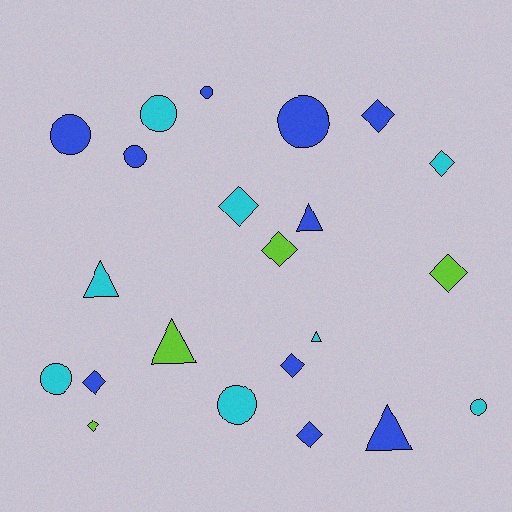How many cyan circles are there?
There are 4 cyan circles.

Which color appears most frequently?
Blue, with 10 objects.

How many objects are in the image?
There are 22 objects.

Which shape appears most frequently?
Diamond, with 9 objects.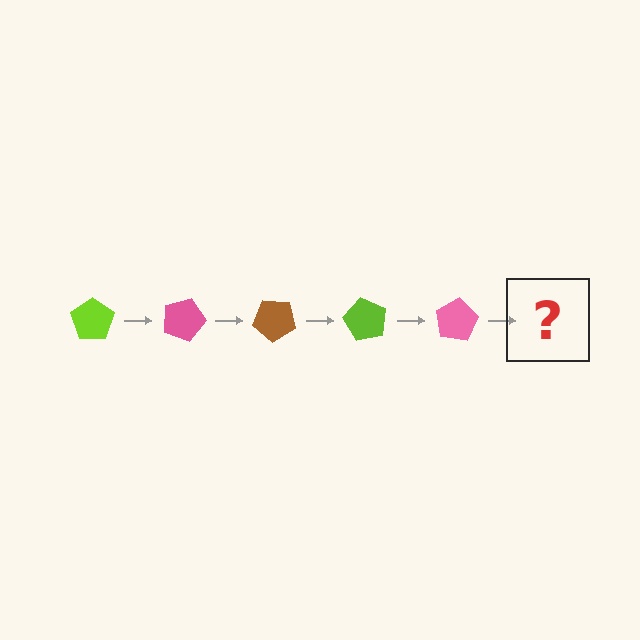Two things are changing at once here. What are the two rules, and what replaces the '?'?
The two rules are that it rotates 20 degrees each step and the color cycles through lime, pink, and brown. The '?' should be a brown pentagon, rotated 100 degrees from the start.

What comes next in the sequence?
The next element should be a brown pentagon, rotated 100 degrees from the start.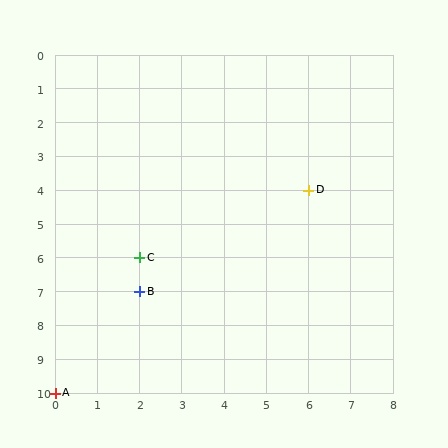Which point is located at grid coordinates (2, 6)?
Point C is at (2, 6).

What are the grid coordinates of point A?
Point A is at grid coordinates (0, 10).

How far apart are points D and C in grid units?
Points D and C are 4 columns and 2 rows apart (about 4.5 grid units diagonally).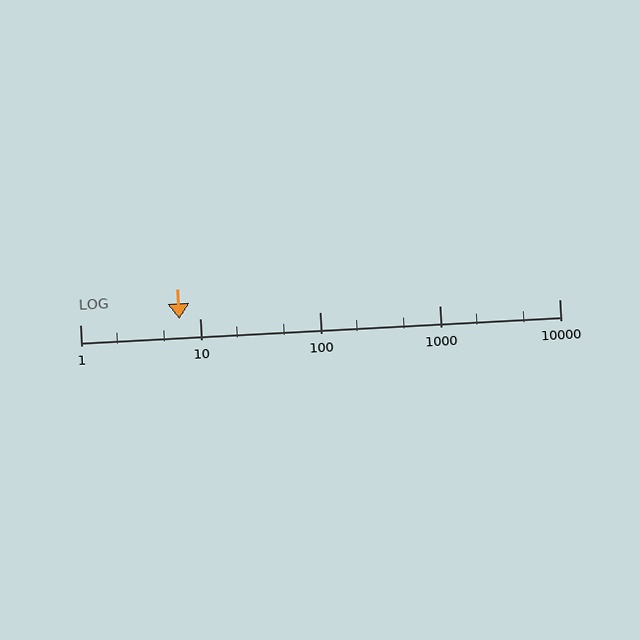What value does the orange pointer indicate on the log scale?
The pointer indicates approximately 6.8.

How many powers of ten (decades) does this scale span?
The scale spans 4 decades, from 1 to 10000.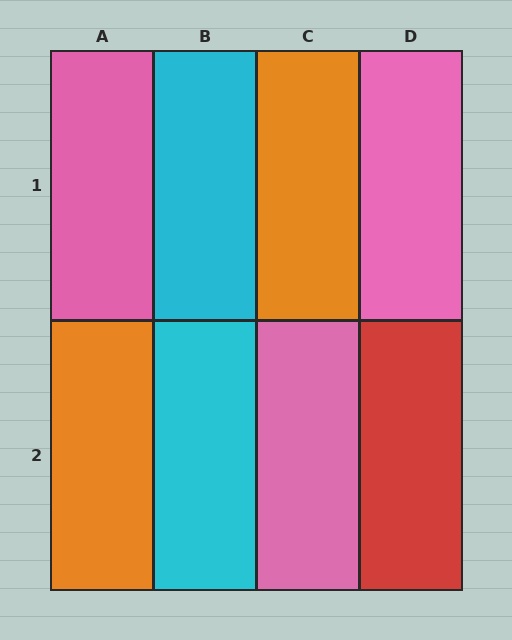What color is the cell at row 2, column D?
Red.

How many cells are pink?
3 cells are pink.